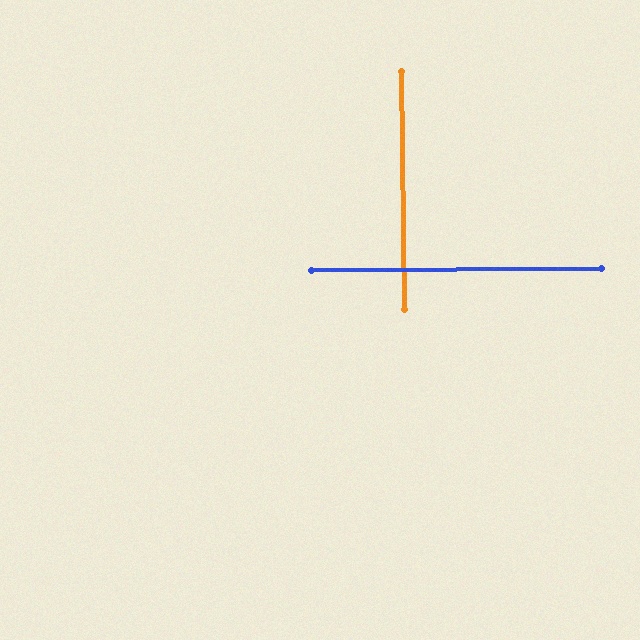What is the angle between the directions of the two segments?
Approximately 90 degrees.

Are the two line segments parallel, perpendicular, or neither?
Perpendicular — they meet at approximately 90°.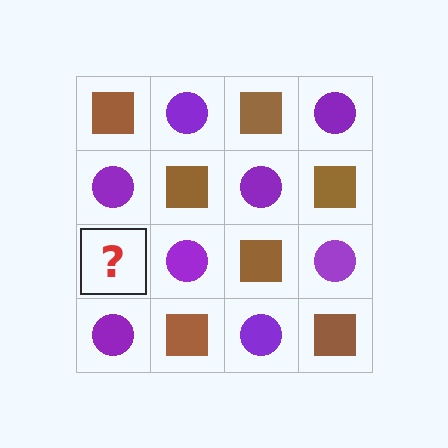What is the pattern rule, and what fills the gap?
The rule is that it alternates brown square and purple circle in a checkerboard pattern. The gap should be filled with a brown square.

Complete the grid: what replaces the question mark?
The question mark should be replaced with a brown square.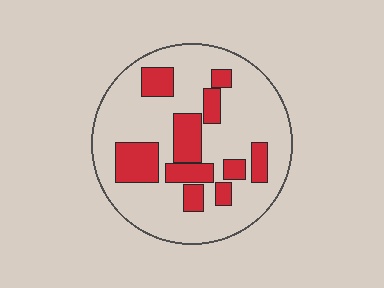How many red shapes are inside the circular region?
10.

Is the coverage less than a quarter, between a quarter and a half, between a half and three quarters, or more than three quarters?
Between a quarter and a half.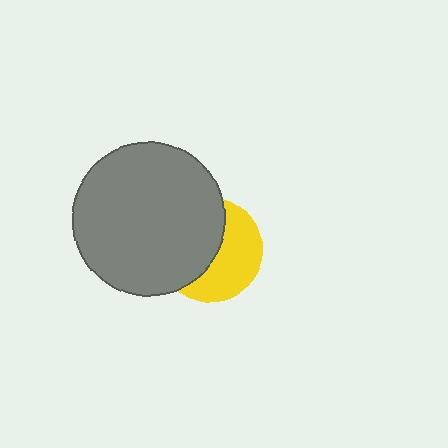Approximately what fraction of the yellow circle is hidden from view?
Roughly 52% of the yellow circle is hidden behind the gray circle.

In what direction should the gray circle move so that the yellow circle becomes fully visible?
The gray circle should move left. That is the shortest direction to clear the overlap and leave the yellow circle fully visible.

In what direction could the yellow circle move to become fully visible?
The yellow circle could move right. That would shift it out from behind the gray circle entirely.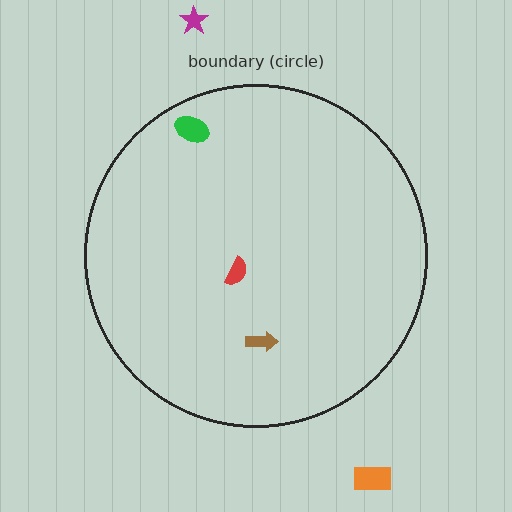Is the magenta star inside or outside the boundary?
Outside.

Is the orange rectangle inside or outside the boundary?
Outside.